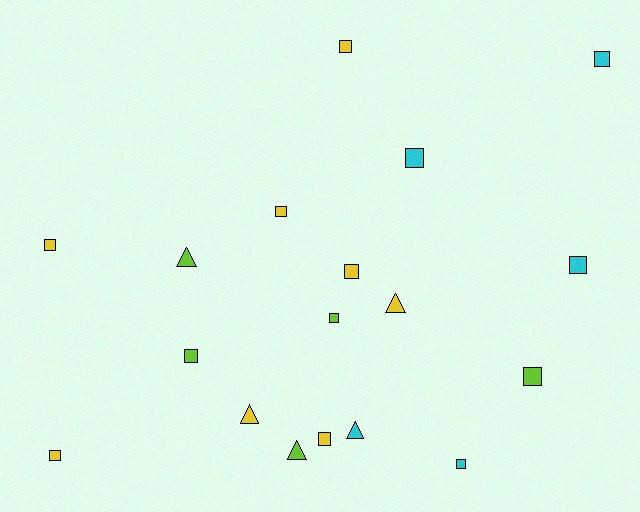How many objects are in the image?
There are 18 objects.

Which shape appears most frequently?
Square, with 13 objects.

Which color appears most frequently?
Yellow, with 8 objects.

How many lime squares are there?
There are 3 lime squares.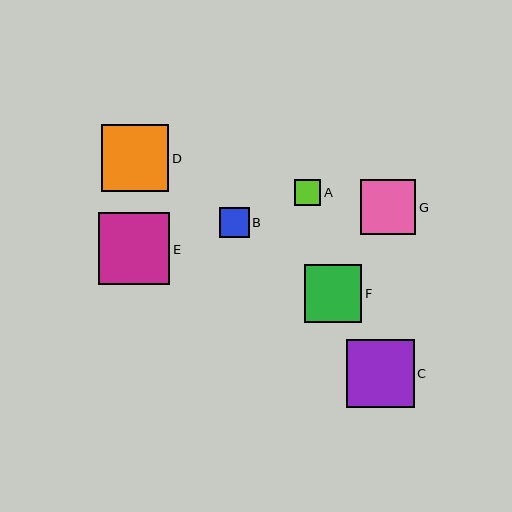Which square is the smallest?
Square A is the smallest with a size of approximately 26 pixels.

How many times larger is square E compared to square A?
Square E is approximately 2.8 times the size of square A.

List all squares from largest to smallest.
From largest to smallest: E, C, D, F, G, B, A.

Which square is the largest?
Square E is the largest with a size of approximately 72 pixels.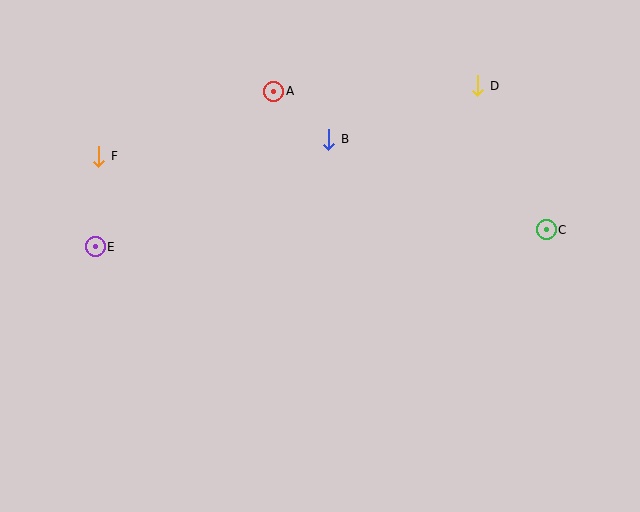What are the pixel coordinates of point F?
Point F is at (99, 156).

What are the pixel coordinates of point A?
Point A is at (274, 91).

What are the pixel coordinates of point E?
Point E is at (95, 247).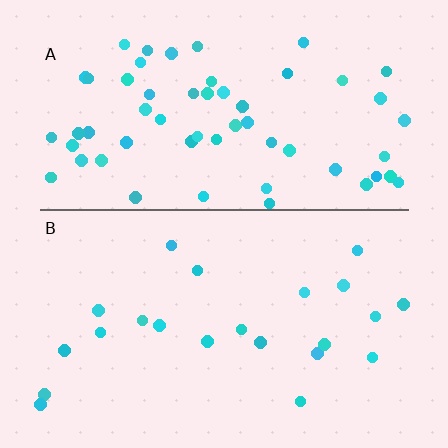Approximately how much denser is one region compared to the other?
Approximately 2.7× — region A over region B.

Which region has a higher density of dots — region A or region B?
A (the top).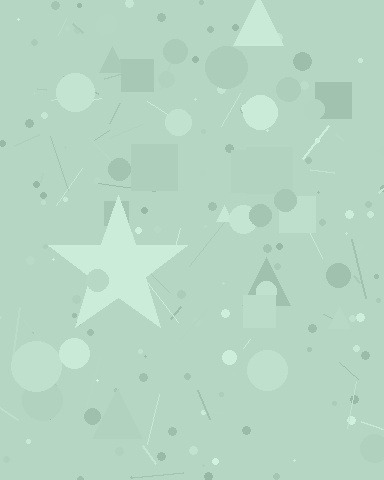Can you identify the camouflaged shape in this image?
The camouflaged shape is a star.